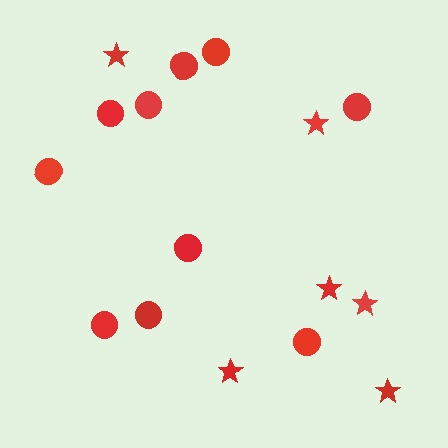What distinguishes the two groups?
There are 2 groups: one group of stars (6) and one group of circles (10).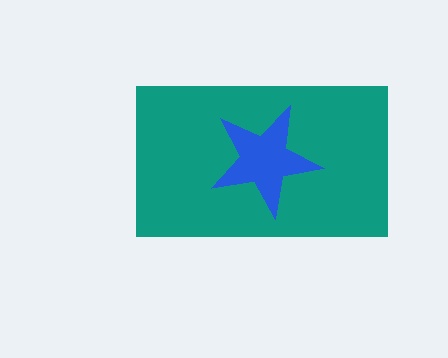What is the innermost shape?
The blue star.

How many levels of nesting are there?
2.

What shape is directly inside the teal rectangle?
The blue star.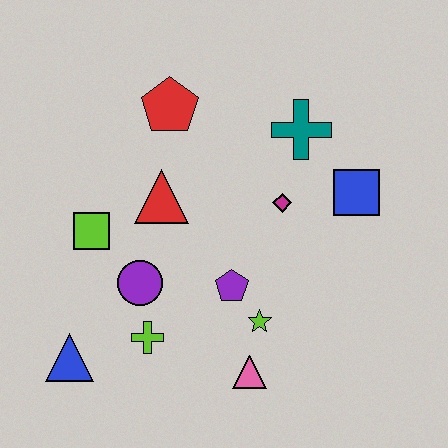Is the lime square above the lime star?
Yes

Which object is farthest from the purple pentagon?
The red pentagon is farthest from the purple pentagon.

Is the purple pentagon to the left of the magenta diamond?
Yes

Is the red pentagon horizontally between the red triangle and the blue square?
Yes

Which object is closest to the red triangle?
The lime square is closest to the red triangle.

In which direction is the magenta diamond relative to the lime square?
The magenta diamond is to the right of the lime square.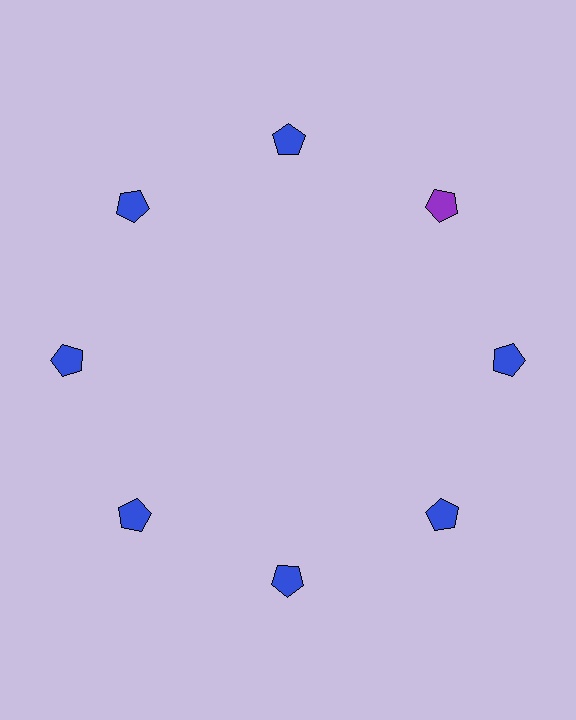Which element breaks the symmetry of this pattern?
The purple pentagon at roughly the 2 o'clock position breaks the symmetry. All other shapes are blue pentagons.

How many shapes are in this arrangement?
There are 8 shapes arranged in a ring pattern.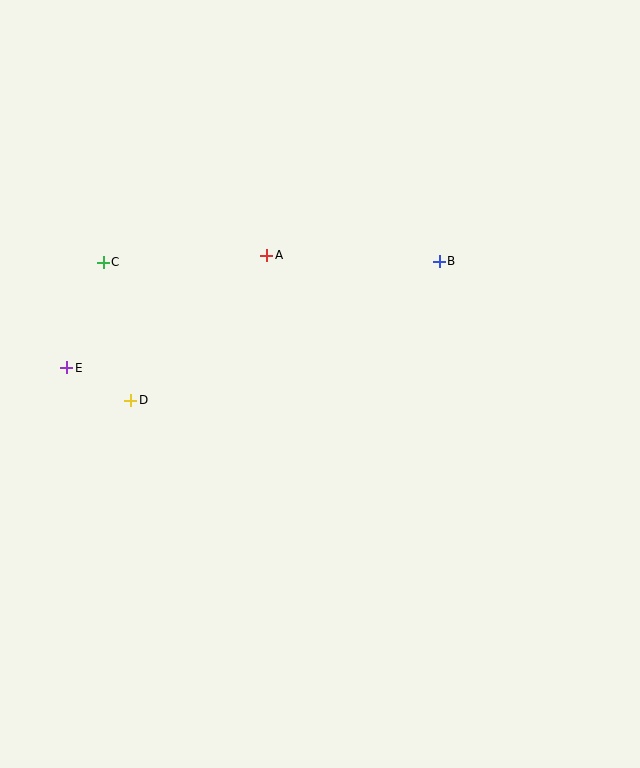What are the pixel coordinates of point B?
Point B is at (439, 261).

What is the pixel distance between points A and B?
The distance between A and B is 173 pixels.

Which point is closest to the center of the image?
Point A at (267, 256) is closest to the center.